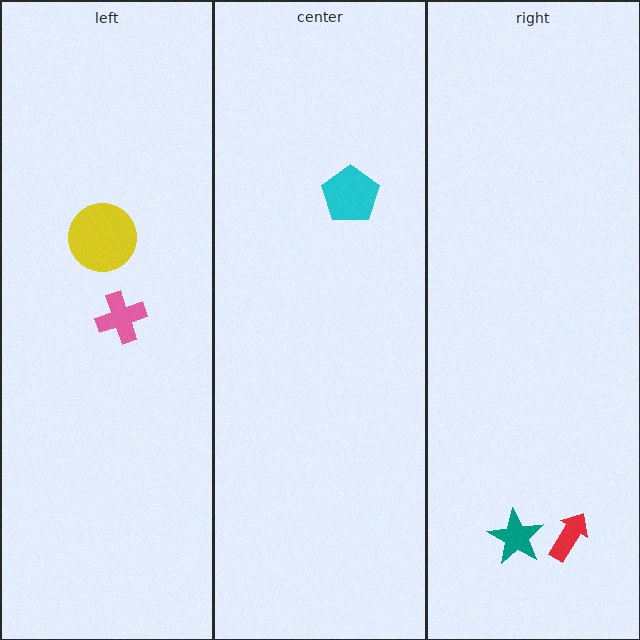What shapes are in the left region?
The yellow circle, the pink cross.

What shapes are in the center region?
The cyan pentagon.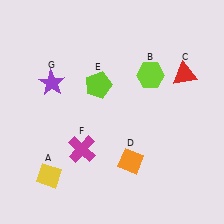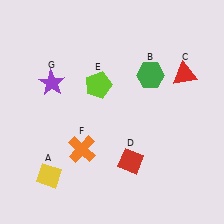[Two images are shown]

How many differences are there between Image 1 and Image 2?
There are 3 differences between the two images.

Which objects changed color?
B changed from lime to green. D changed from orange to red. F changed from magenta to orange.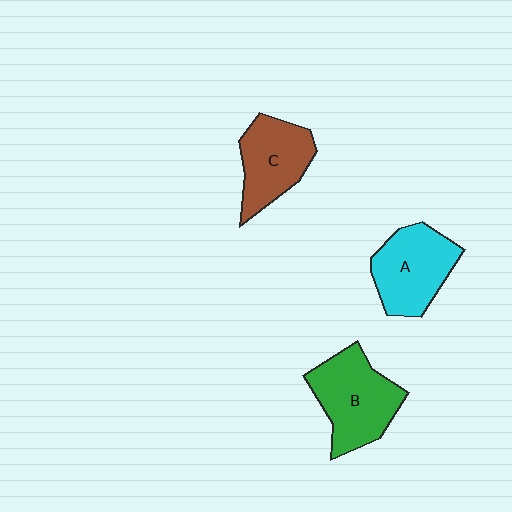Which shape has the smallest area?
Shape C (brown).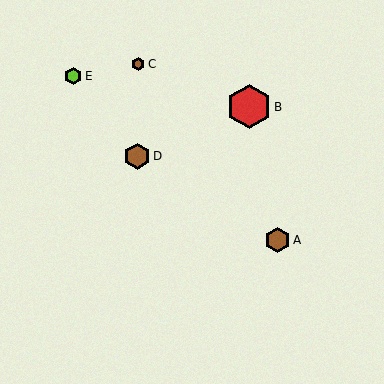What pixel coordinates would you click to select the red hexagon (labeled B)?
Click at (249, 107) to select the red hexagon B.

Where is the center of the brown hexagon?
The center of the brown hexagon is at (138, 64).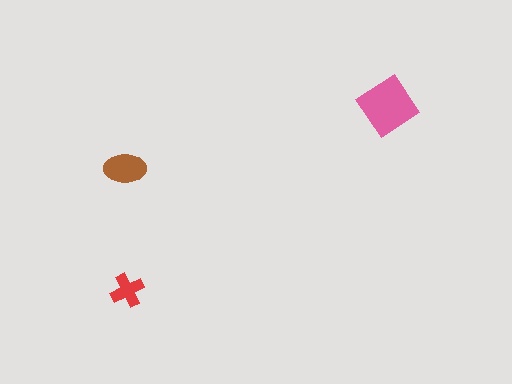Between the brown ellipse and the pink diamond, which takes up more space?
The pink diamond.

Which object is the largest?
The pink diamond.